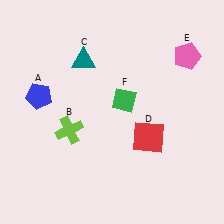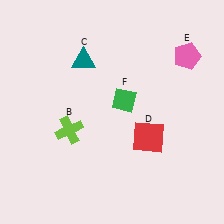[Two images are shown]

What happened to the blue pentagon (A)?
The blue pentagon (A) was removed in Image 2. It was in the top-left area of Image 1.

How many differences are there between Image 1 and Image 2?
There is 1 difference between the two images.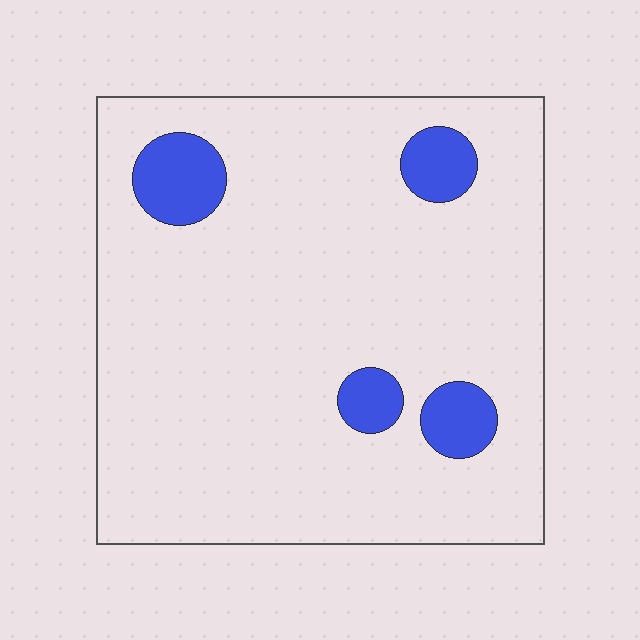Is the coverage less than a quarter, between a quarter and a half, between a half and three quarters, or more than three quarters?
Less than a quarter.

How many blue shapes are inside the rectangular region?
4.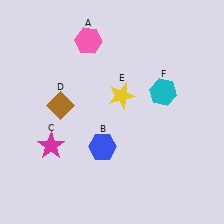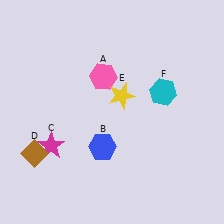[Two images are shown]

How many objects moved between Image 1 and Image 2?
2 objects moved between the two images.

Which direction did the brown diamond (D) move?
The brown diamond (D) moved down.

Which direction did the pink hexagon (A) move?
The pink hexagon (A) moved down.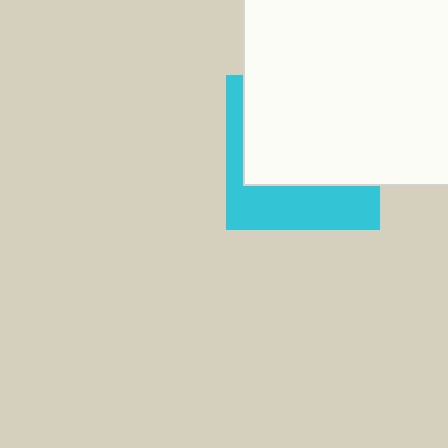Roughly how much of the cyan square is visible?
A small part of it is visible (roughly 37%).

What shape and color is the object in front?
The object in front is a white square.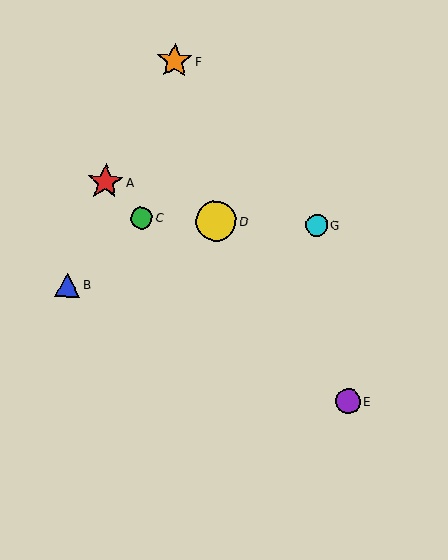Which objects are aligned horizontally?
Objects C, D, G are aligned horizontally.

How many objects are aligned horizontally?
3 objects (C, D, G) are aligned horizontally.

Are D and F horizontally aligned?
No, D is at y≈221 and F is at y≈61.